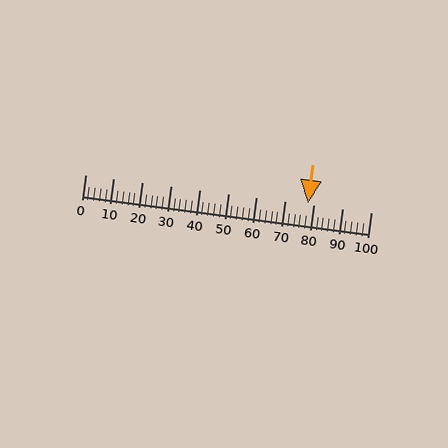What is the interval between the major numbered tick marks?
The major tick marks are spaced 10 units apart.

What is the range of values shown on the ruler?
The ruler shows values from 0 to 100.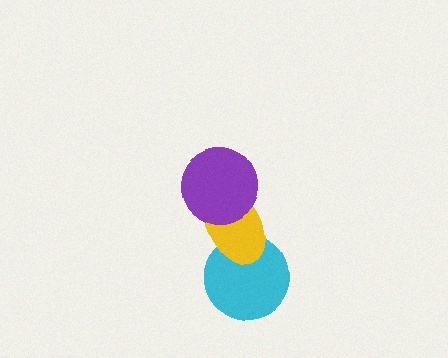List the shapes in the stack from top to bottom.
From top to bottom: the purple circle, the yellow ellipse, the cyan circle.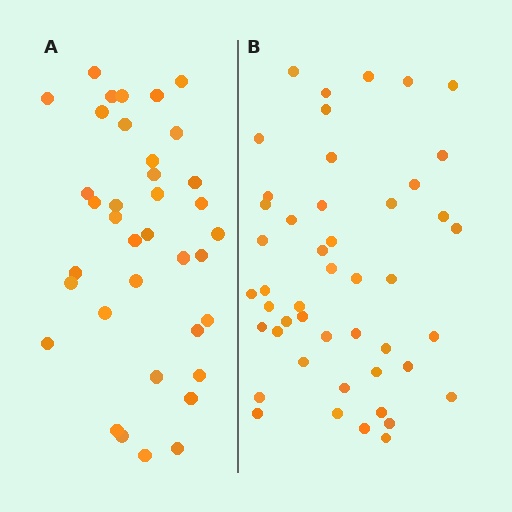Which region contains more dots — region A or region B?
Region B (the right region) has more dots.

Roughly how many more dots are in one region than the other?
Region B has roughly 10 or so more dots than region A.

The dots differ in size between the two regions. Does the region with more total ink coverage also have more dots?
No. Region A has more total ink coverage because its dots are larger, but region B actually contains more individual dots. Total area can be misleading — the number of items is what matters here.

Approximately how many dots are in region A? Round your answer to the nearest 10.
About 40 dots. (The exact count is 37, which rounds to 40.)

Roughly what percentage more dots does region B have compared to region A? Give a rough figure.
About 25% more.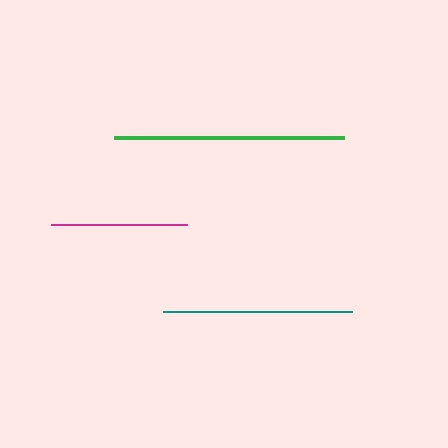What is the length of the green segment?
The green segment is approximately 230 pixels long.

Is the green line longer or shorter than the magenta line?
The green line is longer than the magenta line.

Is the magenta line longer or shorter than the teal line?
The teal line is longer than the magenta line.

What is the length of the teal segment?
The teal segment is approximately 189 pixels long.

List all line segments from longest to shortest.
From longest to shortest: green, teal, magenta.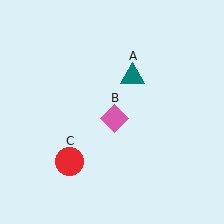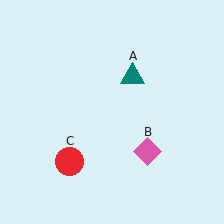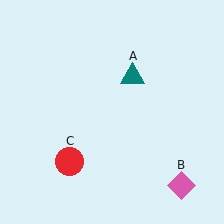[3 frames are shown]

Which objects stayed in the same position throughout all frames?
Teal triangle (object A) and red circle (object C) remained stationary.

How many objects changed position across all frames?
1 object changed position: pink diamond (object B).